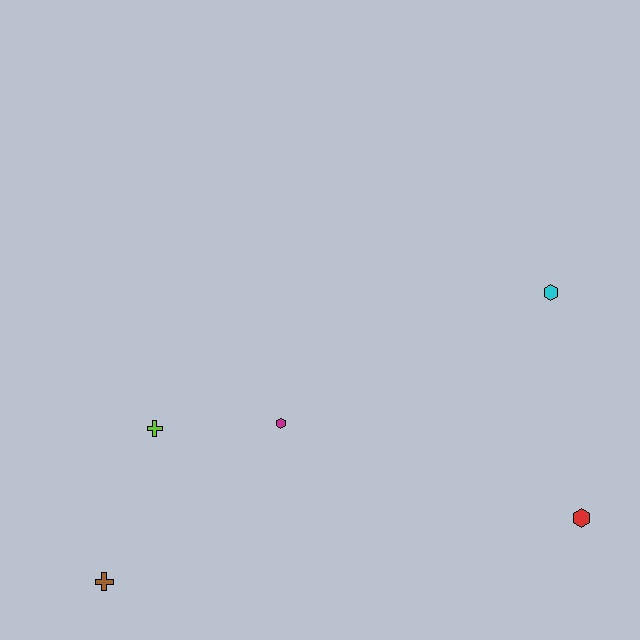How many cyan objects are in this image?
There is 1 cyan object.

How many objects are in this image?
There are 5 objects.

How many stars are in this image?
There are no stars.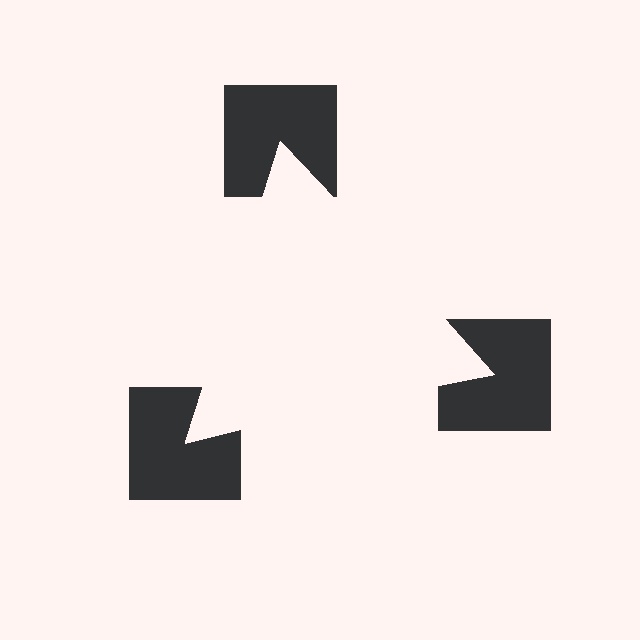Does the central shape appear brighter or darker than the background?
It typically appears slightly brighter than the background, even though no actual brightness change is drawn.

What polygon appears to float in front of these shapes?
An illusory triangle — its edges are inferred from the aligned wedge cuts in the notched squares, not physically drawn.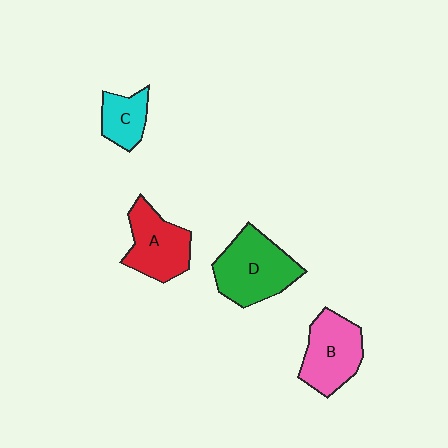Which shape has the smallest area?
Shape C (cyan).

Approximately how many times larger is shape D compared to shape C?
Approximately 2.0 times.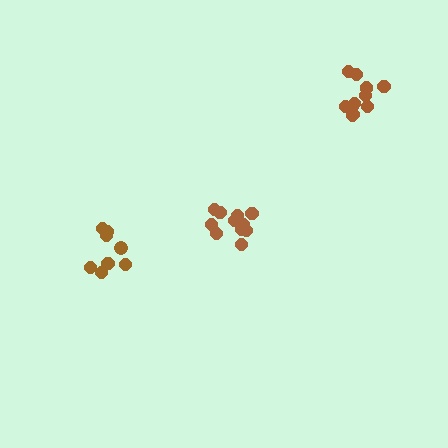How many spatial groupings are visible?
There are 3 spatial groupings.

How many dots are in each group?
Group 1: 12 dots, Group 2: 11 dots, Group 3: 8 dots (31 total).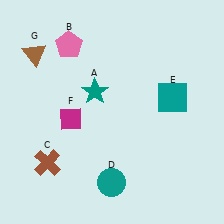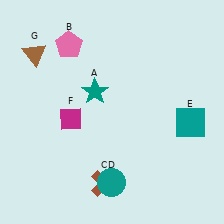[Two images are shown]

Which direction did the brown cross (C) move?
The brown cross (C) moved right.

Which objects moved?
The objects that moved are: the brown cross (C), the teal square (E).